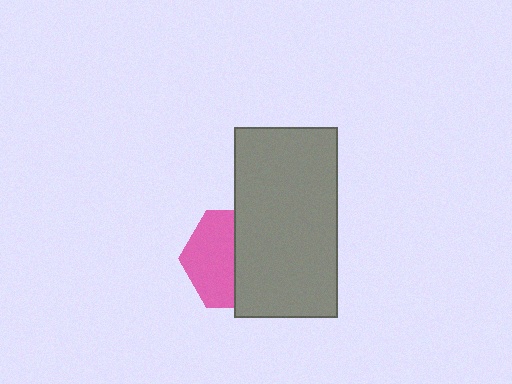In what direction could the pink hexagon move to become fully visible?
The pink hexagon could move left. That would shift it out from behind the gray rectangle entirely.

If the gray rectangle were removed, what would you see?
You would see the complete pink hexagon.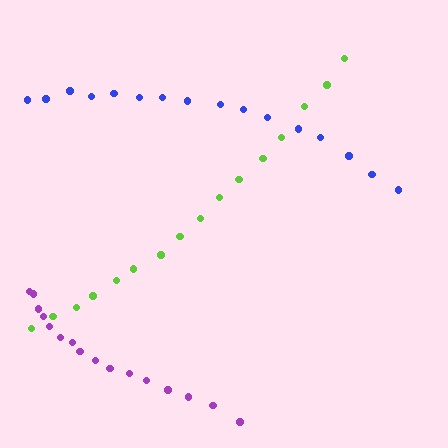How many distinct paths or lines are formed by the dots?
There are 3 distinct paths.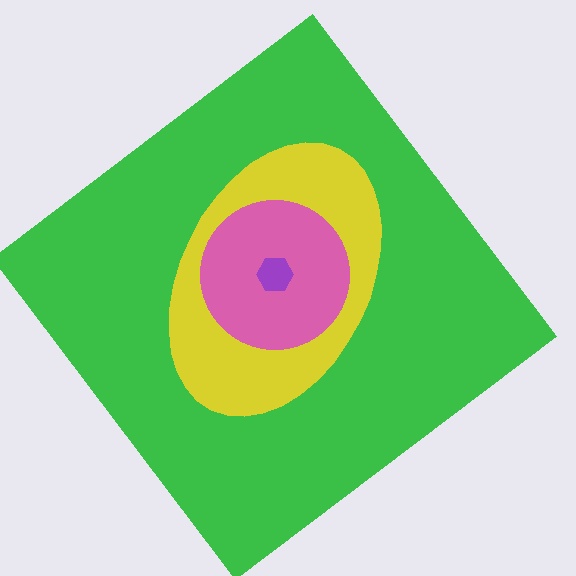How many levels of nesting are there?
4.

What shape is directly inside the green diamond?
The yellow ellipse.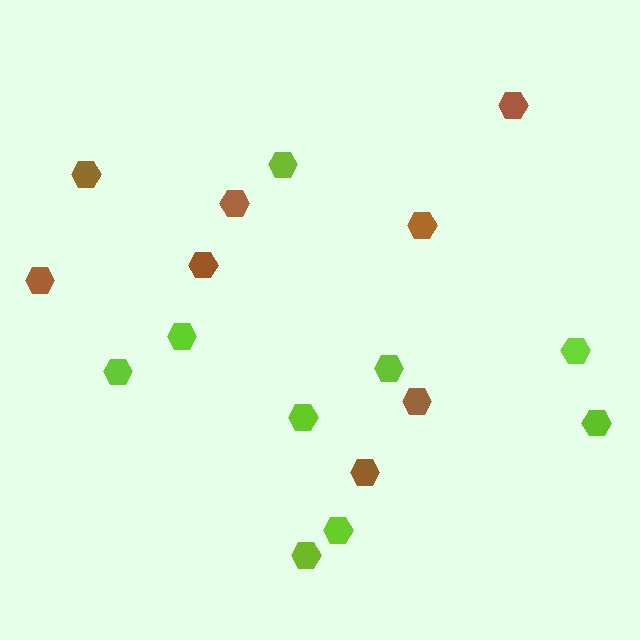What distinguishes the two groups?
There are 2 groups: one group of brown hexagons (8) and one group of lime hexagons (9).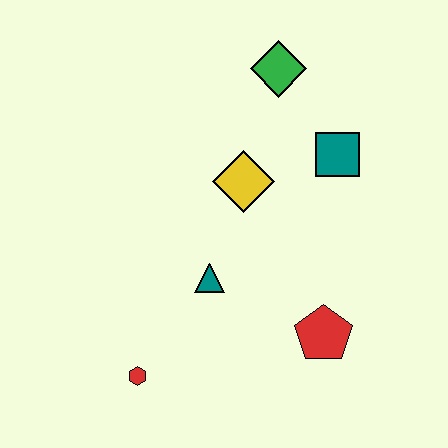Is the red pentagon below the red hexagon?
No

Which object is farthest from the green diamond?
The red hexagon is farthest from the green diamond.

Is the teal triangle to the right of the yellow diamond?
No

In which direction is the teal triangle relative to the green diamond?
The teal triangle is below the green diamond.